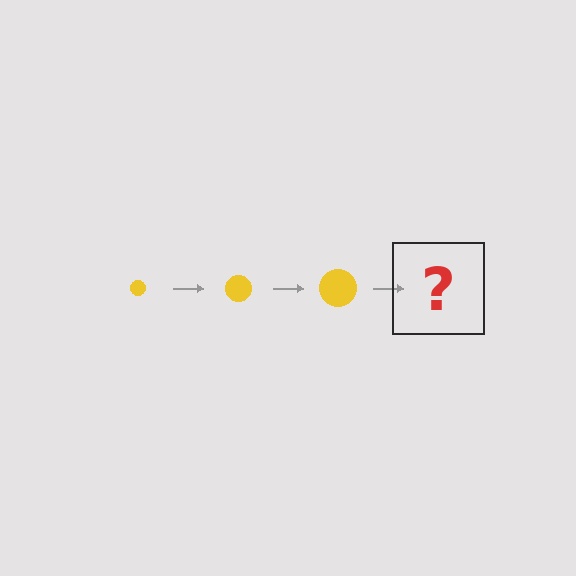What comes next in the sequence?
The next element should be a yellow circle, larger than the previous one.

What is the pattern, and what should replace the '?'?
The pattern is that the circle gets progressively larger each step. The '?' should be a yellow circle, larger than the previous one.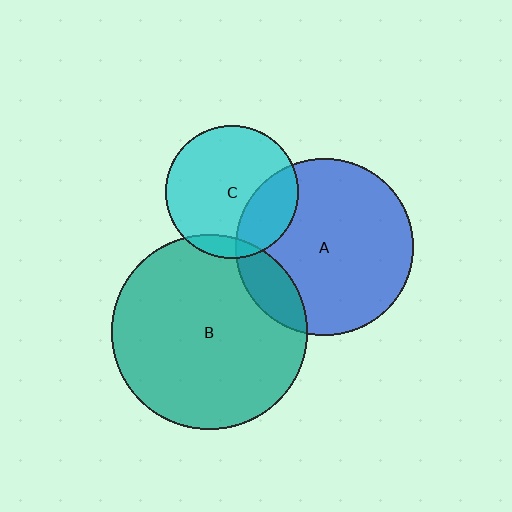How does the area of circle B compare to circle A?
Approximately 1.2 times.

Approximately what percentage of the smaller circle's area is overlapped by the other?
Approximately 25%.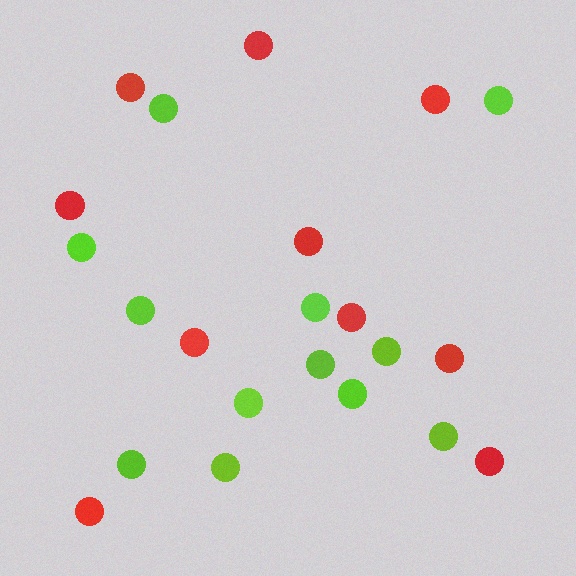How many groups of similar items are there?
There are 2 groups: one group of red circles (10) and one group of lime circles (12).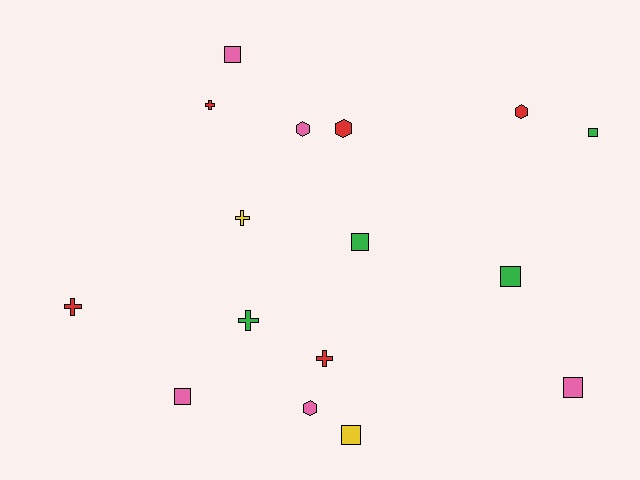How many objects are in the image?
There are 16 objects.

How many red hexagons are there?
There are 2 red hexagons.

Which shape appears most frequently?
Square, with 7 objects.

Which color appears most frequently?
Pink, with 5 objects.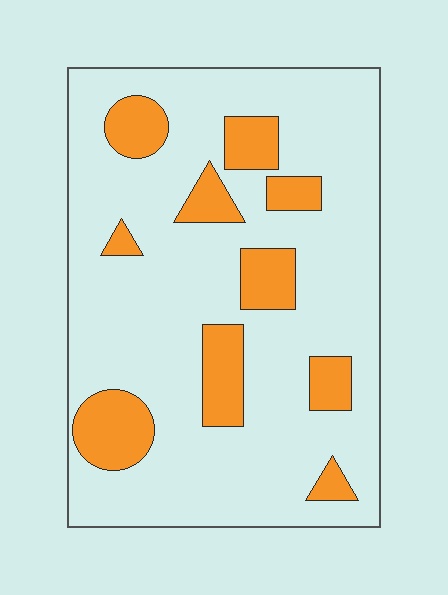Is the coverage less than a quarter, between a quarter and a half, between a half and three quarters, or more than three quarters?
Less than a quarter.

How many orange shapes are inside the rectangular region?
10.